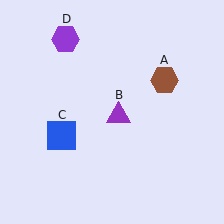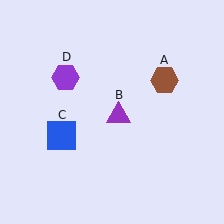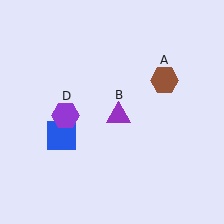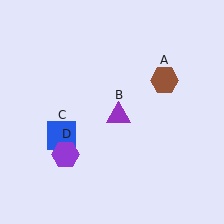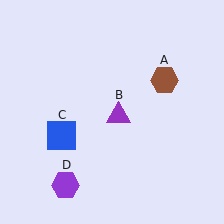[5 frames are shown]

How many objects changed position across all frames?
1 object changed position: purple hexagon (object D).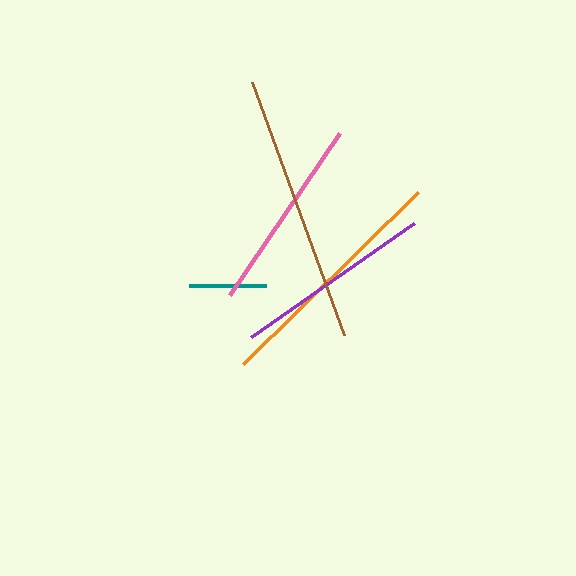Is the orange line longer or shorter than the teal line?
The orange line is longer than the teal line.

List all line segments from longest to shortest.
From longest to shortest: brown, orange, purple, pink, teal.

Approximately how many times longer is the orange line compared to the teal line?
The orange line is approximately 3.2 times the length of the teal line.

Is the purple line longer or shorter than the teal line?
The purple line is longer than the teal line.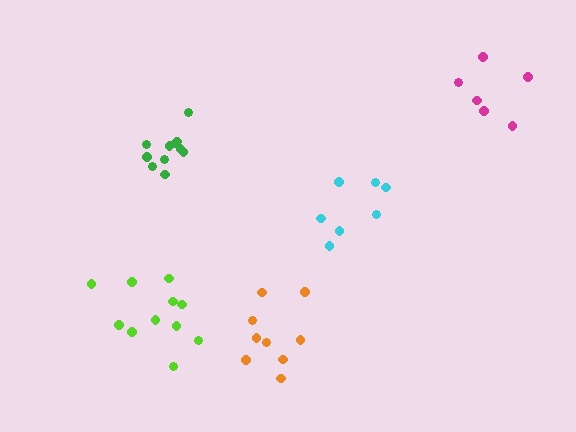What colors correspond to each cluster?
The clusters are colored: orange, green, lime, magenta, cyan.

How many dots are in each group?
Group 1: 9 dots, Group 2: 11 dots, Group 3: 11 dots, Group 4: 6 dots, Group 5: 7 dots (44 total).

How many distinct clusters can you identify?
There are 5 distinct clusters.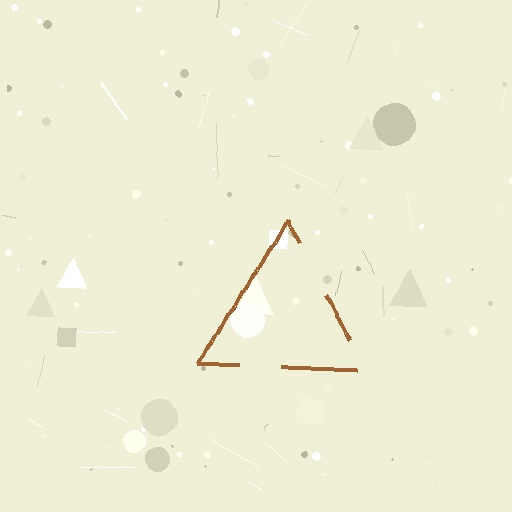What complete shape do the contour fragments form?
The contour fragments form a triangle.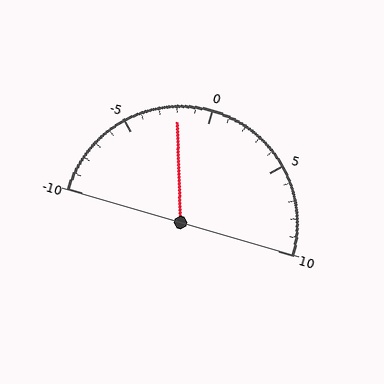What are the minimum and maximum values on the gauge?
The gauge ranges from -10 to 10.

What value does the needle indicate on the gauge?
The needle indicates approximately -2.